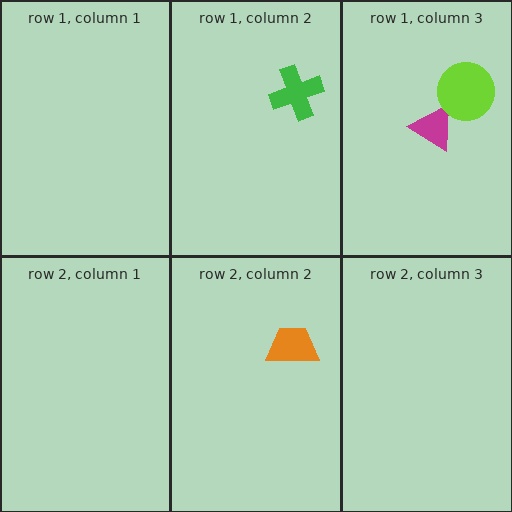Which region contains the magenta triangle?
The row 1, column 3 region.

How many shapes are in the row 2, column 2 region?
1.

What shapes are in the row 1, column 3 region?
The magenta triangle, the lime circle.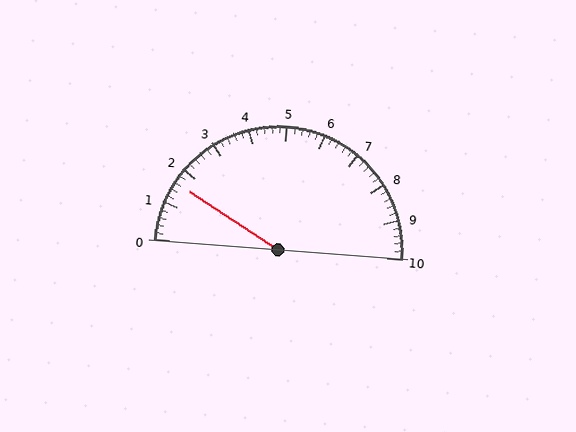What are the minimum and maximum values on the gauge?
The gauge ranges from 0 to 10.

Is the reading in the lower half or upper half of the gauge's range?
The reading is in the lower half of the range (0 to 10).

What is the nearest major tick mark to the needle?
The nearest major tick mark is 2.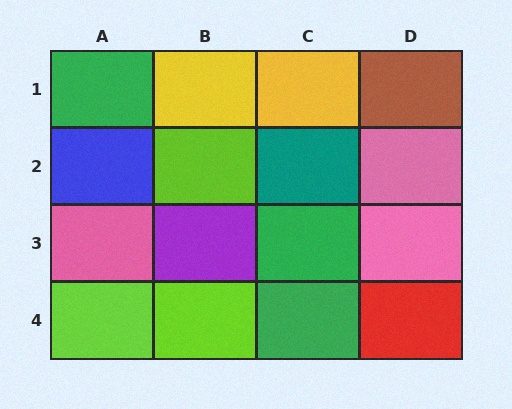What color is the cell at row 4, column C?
Green.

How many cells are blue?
1 cell is blue.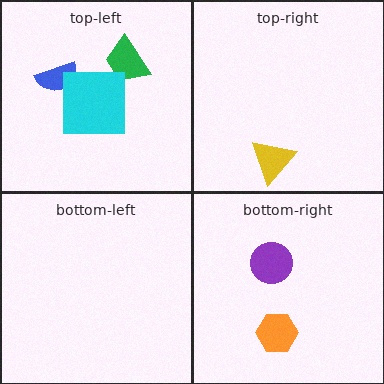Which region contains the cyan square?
The top-left region.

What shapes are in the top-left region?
The blue semicircle, the green trapezoid, the cyan square.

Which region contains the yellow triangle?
The top-right region.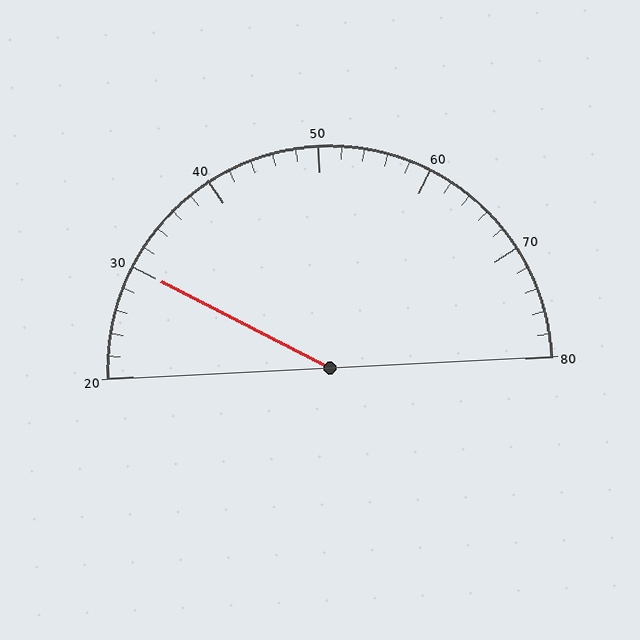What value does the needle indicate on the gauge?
The needle indicates approximately 30.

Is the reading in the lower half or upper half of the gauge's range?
The reading is in the lower half of the range (20 to 80).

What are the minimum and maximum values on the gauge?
The gauge ranges from 20 to 80.